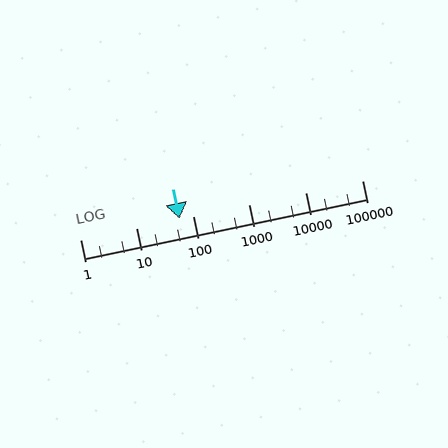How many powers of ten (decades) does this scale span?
The scale spans 5 decades, from 1 to 100000.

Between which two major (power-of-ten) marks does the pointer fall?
The pointer is between 10 and 100.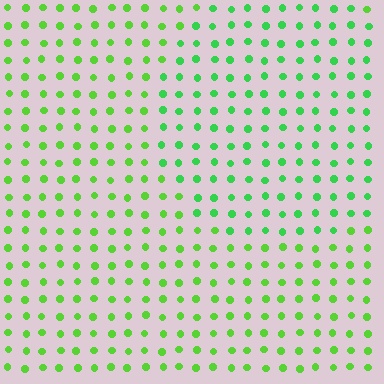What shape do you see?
I see a circle.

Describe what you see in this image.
The image is filled with small lime elements in a uniform arrangement. A circle-shaped region is visible where the elements are tinted to a slightly different hue, forming a subtle color boundary.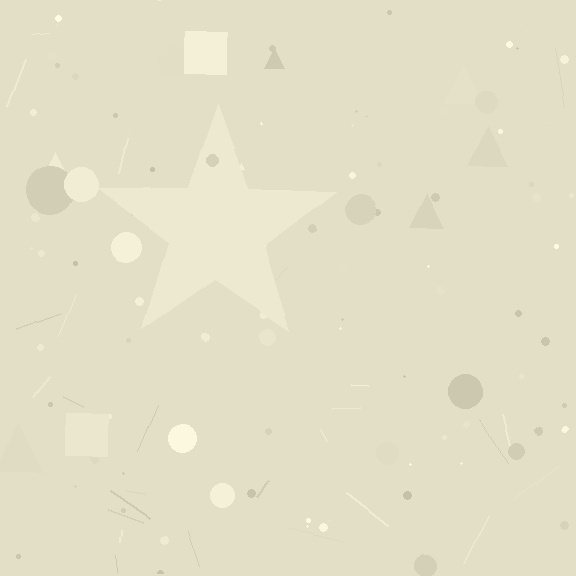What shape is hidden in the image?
A star is hidden in the image.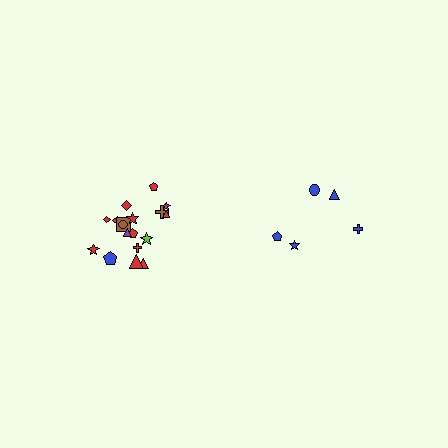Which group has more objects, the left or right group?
The left group.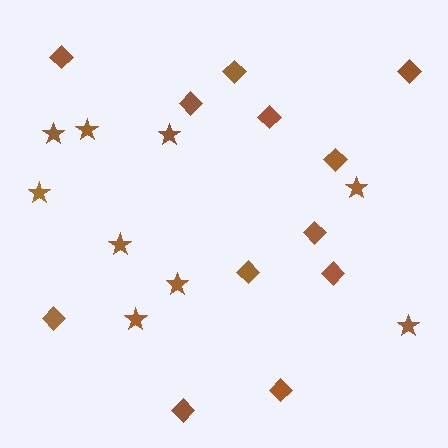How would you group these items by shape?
There are 2 groups: one group of diamonds (12) and one group of stars (9).